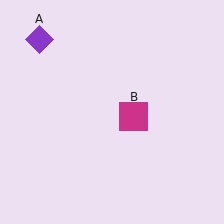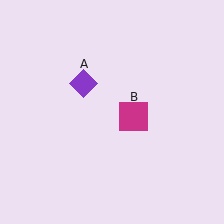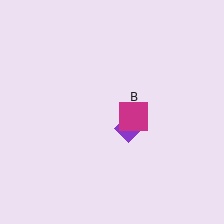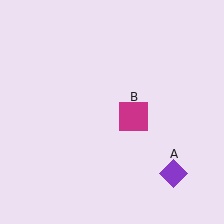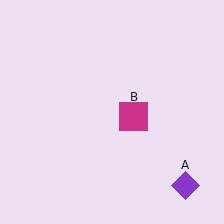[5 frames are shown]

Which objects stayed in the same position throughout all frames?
Magenta square (object B) remained stationary.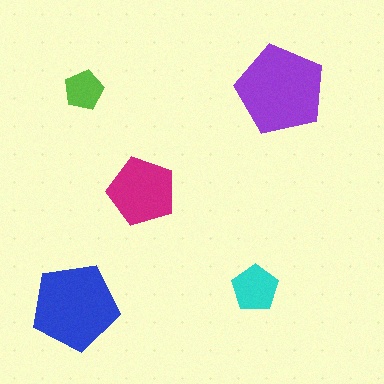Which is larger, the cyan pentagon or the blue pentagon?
The blue one.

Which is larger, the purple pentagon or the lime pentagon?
The purple one.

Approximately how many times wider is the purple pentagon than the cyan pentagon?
About 2 times wider.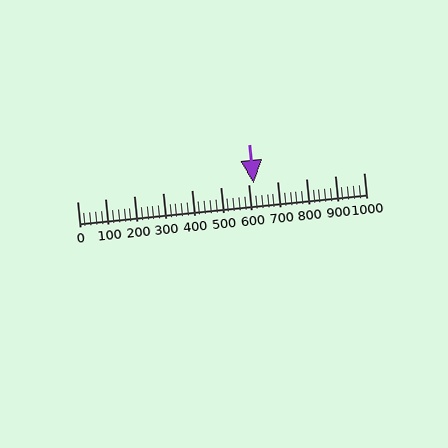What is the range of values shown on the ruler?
The ruler shows values from 0 to 1000.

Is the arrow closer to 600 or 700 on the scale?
The arrow is closer to 600.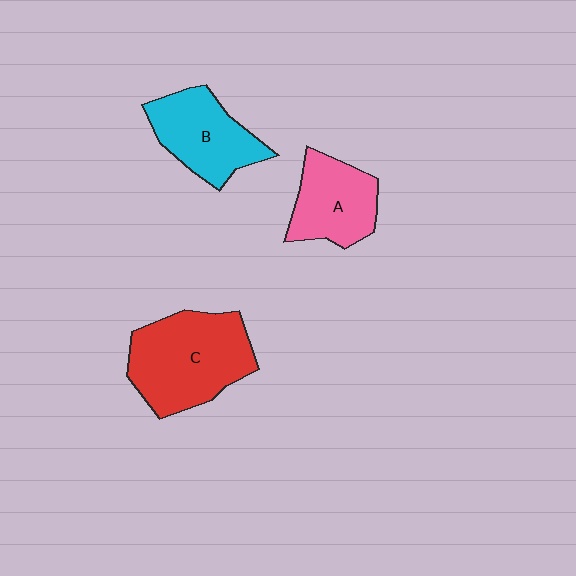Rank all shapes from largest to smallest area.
From largest to smallest: C (red), B (cyan), A (pink).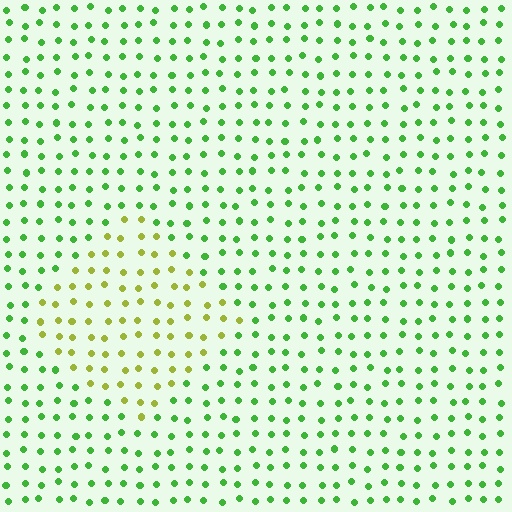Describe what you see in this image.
The image is filled with small green elements in a uniform arrangement. A diamond-shaped region is visible where the elements are tinted to a slightly different hue, forming a subtle color boundary.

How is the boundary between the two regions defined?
The boundary is defined purely by a slight shift in hue (about 45 degrees). Spacing, size, and orientation are identical on both sides.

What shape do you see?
I see a diamond.